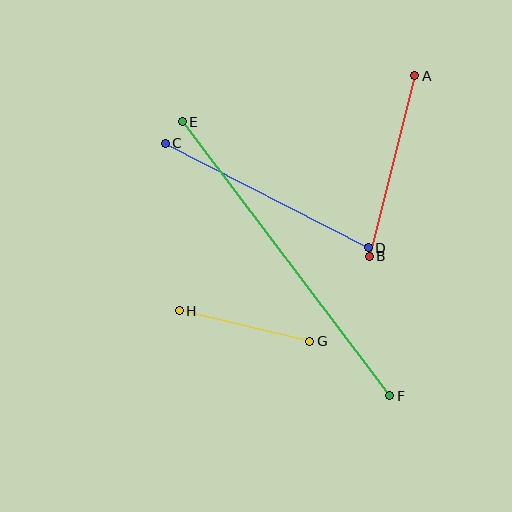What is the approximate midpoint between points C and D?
The midpoint is at approximately (267, 196) pixels.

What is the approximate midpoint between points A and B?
The midpoint is at approximately (392, 166) pixels.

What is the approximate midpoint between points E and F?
The midpoint is at approximately (286, 259) pixels.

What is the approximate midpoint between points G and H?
The midpoint is at approximately (244, 326) pixels.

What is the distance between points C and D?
The distance is approximately 228 pixels.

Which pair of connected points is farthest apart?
Points E and F are farthest apart.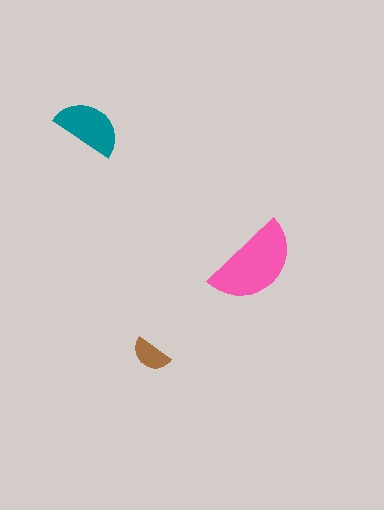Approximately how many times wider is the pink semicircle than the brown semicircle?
About 2.5 times wider.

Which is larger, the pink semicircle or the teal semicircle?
The pink one.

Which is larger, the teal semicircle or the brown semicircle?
The teal one.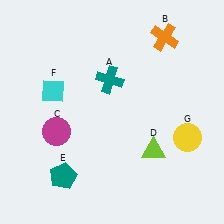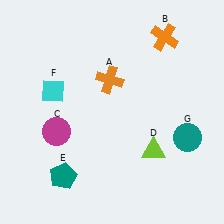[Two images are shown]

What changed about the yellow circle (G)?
In Image 1, G is yellow. In Image 2, it changed to teal.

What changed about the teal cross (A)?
In Image 1, A is teal. In Image 2, it changed to orange.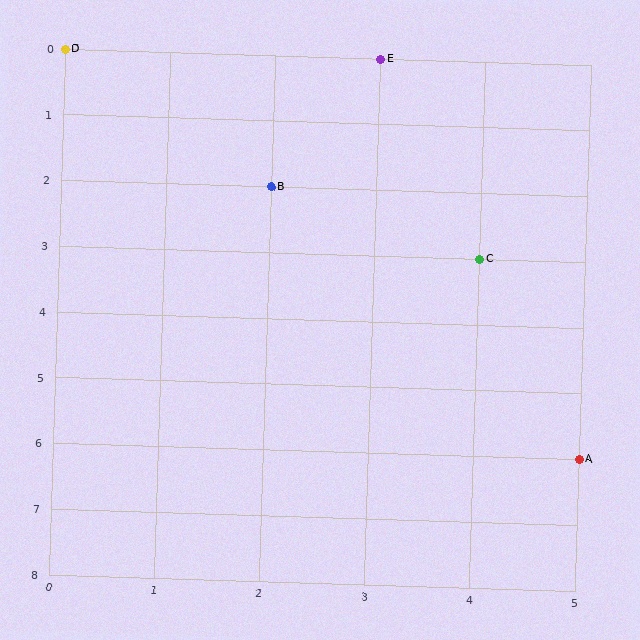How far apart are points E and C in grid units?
Points E and C are 1 column and 3 rows apart (about 3.2 grid units diagonally).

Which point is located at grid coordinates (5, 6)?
Point A is at (5, 6).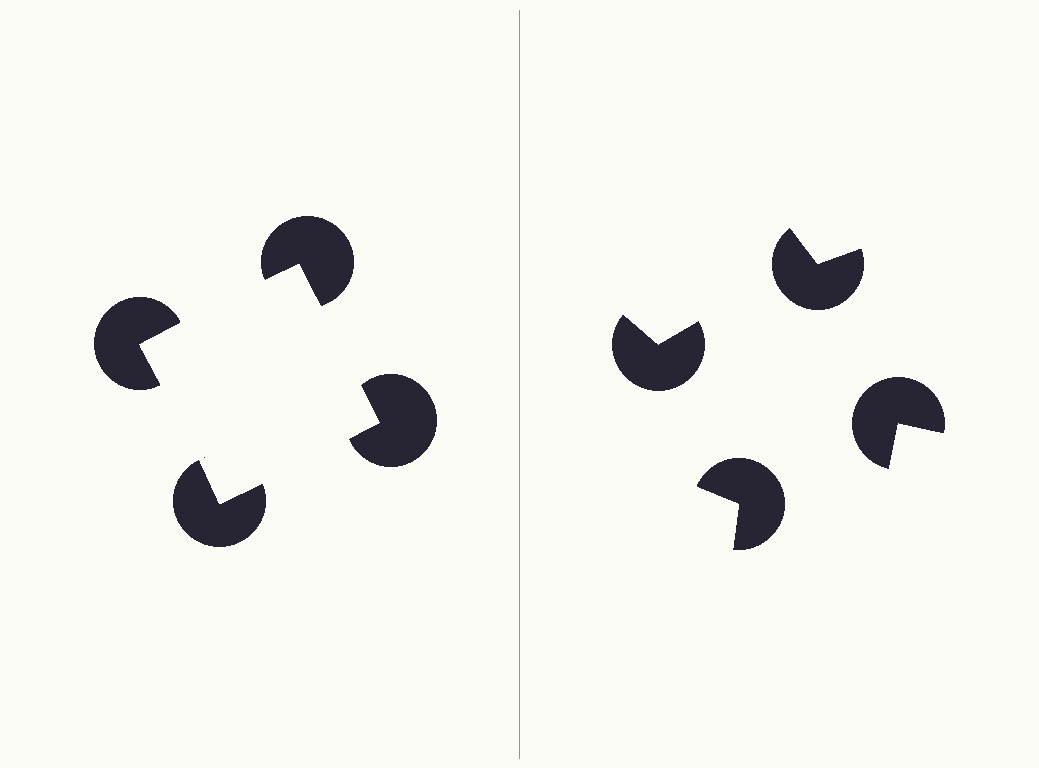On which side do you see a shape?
An illusory square appears on the left side. On the right side the wedge cuts are rotated, so no coherent shape forms.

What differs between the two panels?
The pac-man discs are positioned identically on both sides; only the wedge orientations differ. On the left they align to a square; on the right they are misaligned.